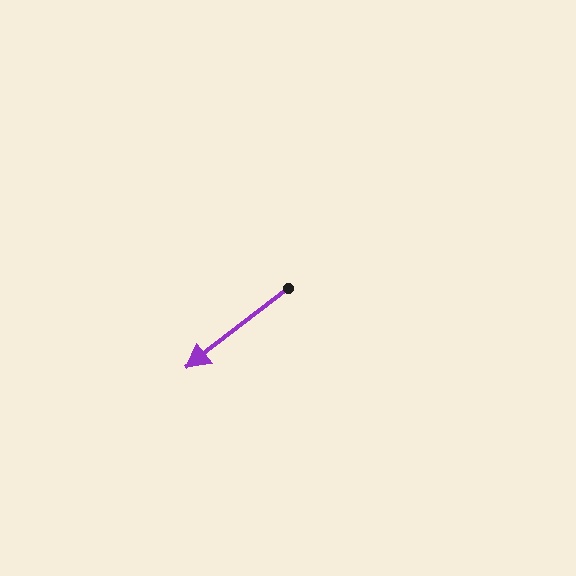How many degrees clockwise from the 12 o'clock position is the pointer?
Approximately 232 degrees.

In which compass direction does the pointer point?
Southwest.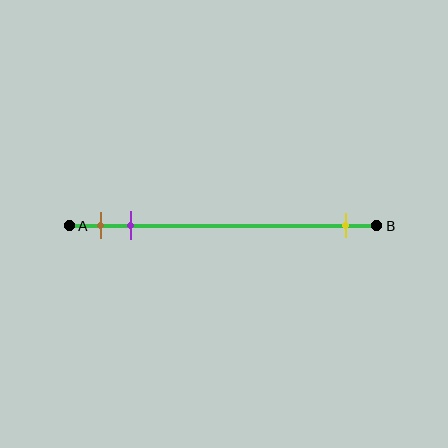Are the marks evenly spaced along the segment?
No, the marks are not evenly spaced.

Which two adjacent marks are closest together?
The brown and purple marks are the closest adjacent pair.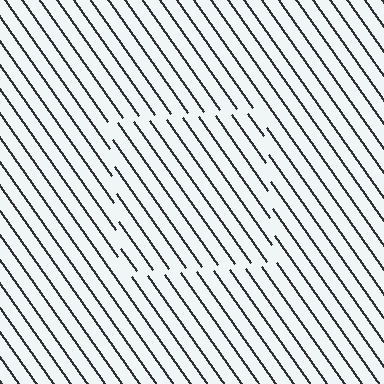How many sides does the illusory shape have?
4 sides — the line-ends trace a square.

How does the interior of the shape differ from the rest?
The interior of the shape contains the same grating, shifted by half a period — the contour is defined by the phase discontinuity where line-ends from the inner and outer gratings abut.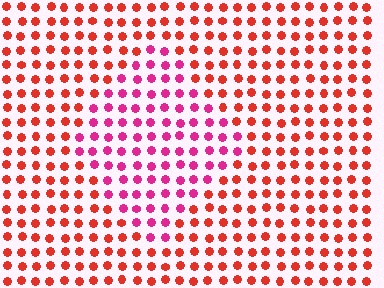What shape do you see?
I see a diamond.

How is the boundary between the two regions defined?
The boundary is defined purely by a slight shift in hue (about 39 degrees). Spacing, size, and orientation are identical on both sides.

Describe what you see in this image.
The image is filled with small red elements in a uniform arrangement. A diamond-shaped region is visible where the elements are tinted to a slightly different hue, forming a subtle color boundary.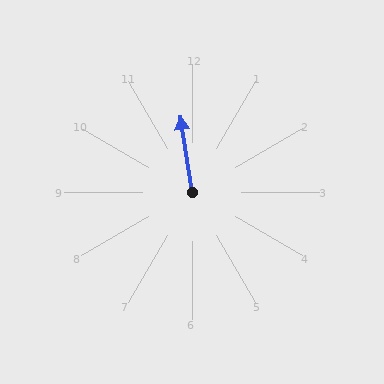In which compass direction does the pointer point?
North.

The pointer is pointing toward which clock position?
Roughly 12 o'clock.